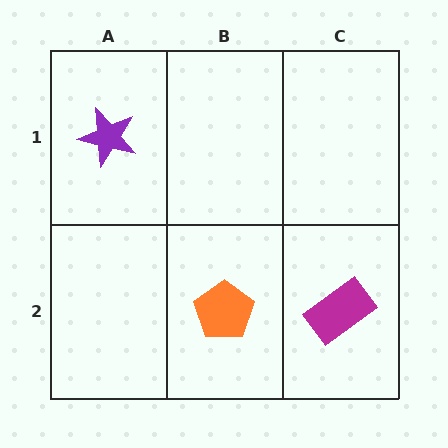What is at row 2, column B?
An orange pentagon.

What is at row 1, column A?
A purple star.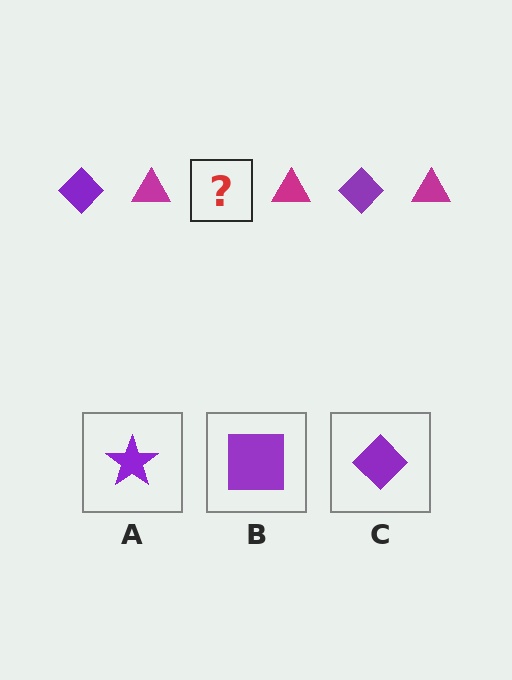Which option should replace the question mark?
Option C.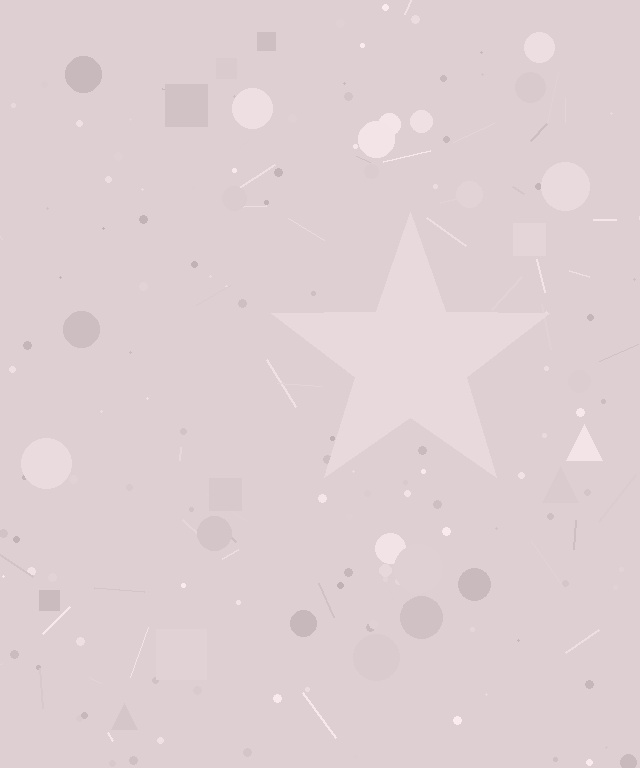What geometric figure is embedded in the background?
A star is embedded in the background.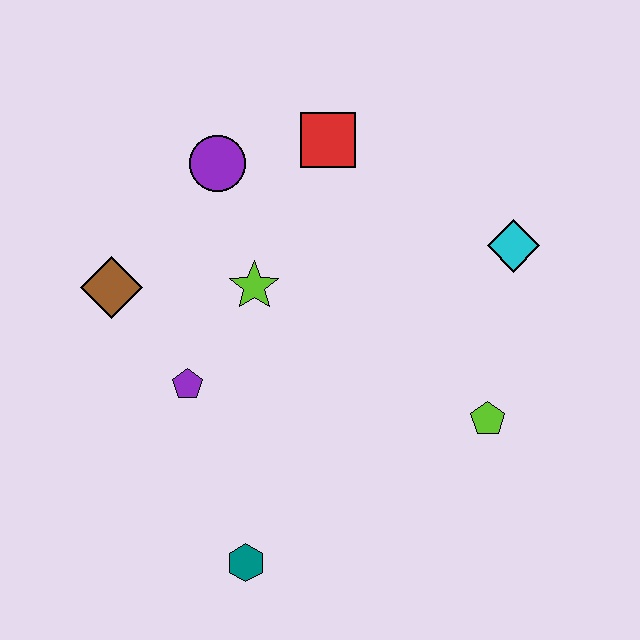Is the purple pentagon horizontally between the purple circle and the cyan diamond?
No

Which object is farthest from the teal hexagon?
The red square is farthest from the teal hexagon.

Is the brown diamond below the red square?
Yes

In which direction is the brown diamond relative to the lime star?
The brown diamond is to the left of the lime star.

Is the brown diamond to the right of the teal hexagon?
No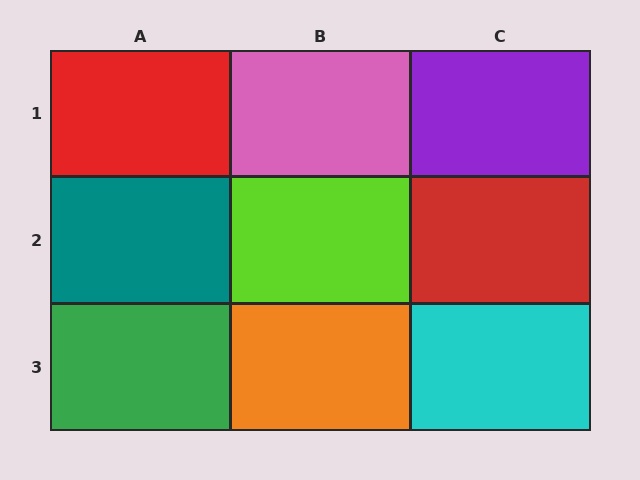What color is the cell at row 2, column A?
Teal.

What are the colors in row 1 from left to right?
Red, pink, purple.